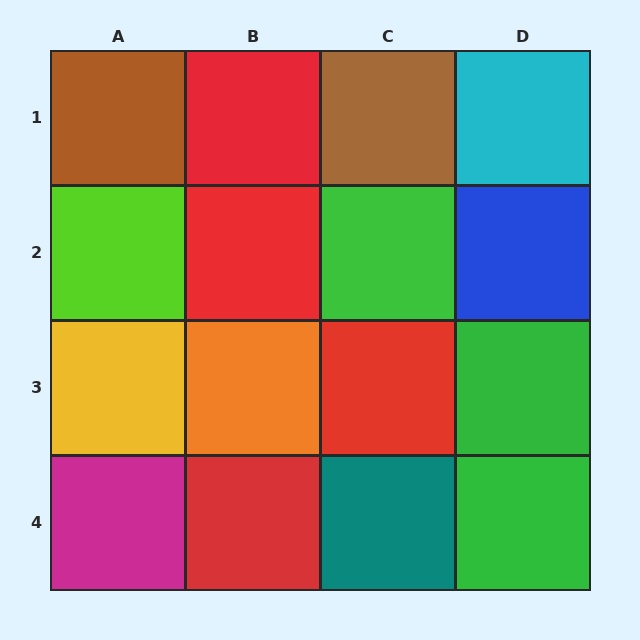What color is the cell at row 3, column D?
Green.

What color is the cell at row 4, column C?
Teal.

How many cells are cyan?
1 cell is cyan.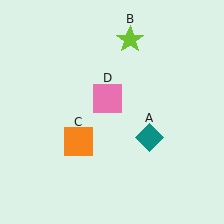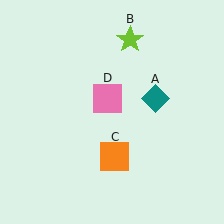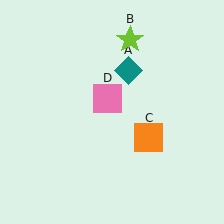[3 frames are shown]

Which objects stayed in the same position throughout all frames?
Lime star (object B) and pink square (object D) remained stationary.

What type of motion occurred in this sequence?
The teal diamond (object A), orange square (object C) rotated counterclockwise around the center of the scene.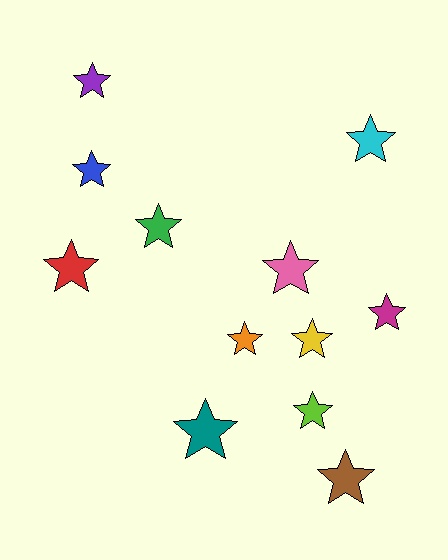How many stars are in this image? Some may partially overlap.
There are 12 stars.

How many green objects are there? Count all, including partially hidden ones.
There is 1 green object.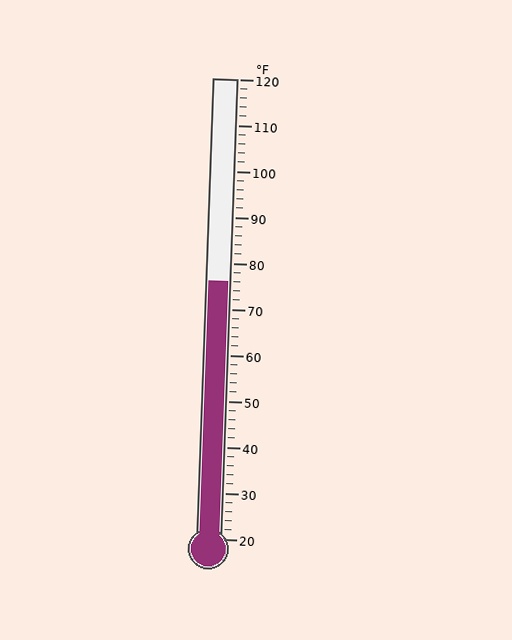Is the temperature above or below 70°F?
The temperature is above 70°F.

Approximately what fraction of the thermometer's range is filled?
The thermometer is filled to approximately 55% of its range.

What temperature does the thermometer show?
The thermometer shows approximately 76°F.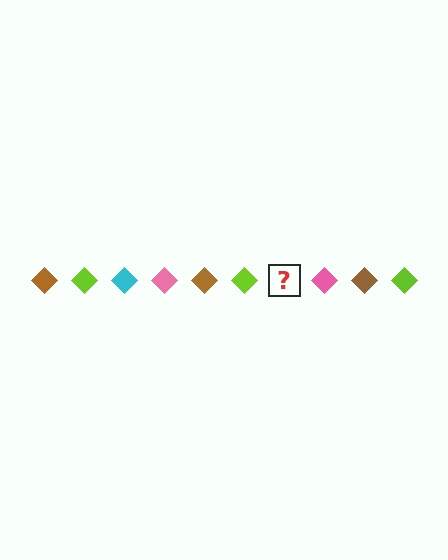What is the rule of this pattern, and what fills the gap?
The rule is that the pattern cycles through brown, lime, cyan, pink diamonds. The gap should be filled with a cyan diamond.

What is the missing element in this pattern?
The missing element is a cyan diamond.